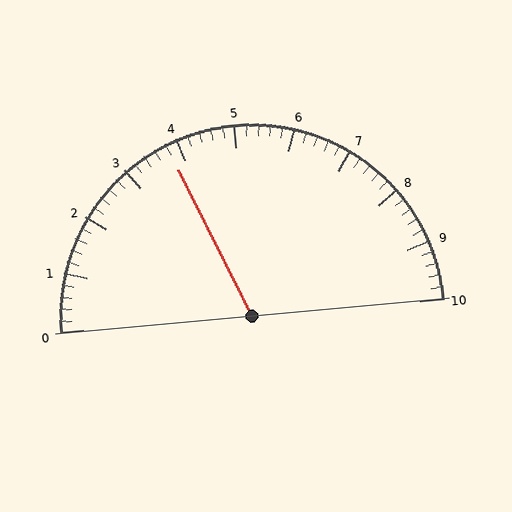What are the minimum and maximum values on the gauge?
The gauge ranges from 0 to 10.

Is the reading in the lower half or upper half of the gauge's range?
The reading is in the lower half of the range (0 to 10).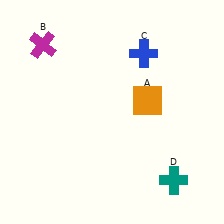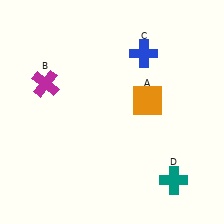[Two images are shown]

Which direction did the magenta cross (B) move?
The magenta cross (B) moved down.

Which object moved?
The magenta cross (B) moved down.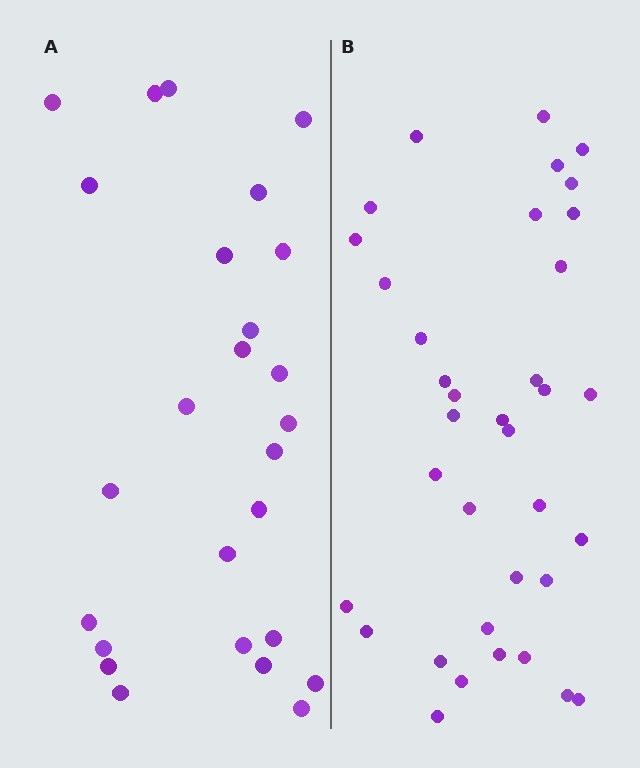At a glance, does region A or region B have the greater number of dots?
Region B (the right region) has more dots.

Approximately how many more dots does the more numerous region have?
Region B has roughly 10 or so more dots than region A.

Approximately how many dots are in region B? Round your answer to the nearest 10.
About 40 dots. (The exact count is 36, which rounds to 40.)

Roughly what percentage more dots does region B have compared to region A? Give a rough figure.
About 40% more.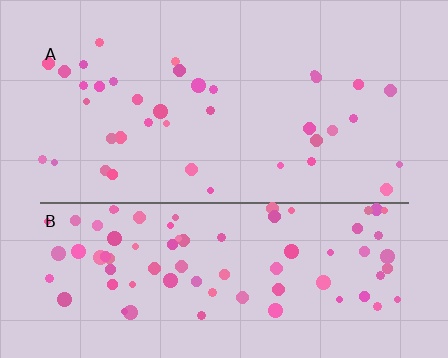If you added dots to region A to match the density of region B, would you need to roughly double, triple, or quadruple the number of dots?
Approximately double.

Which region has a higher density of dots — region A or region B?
B (the bottom).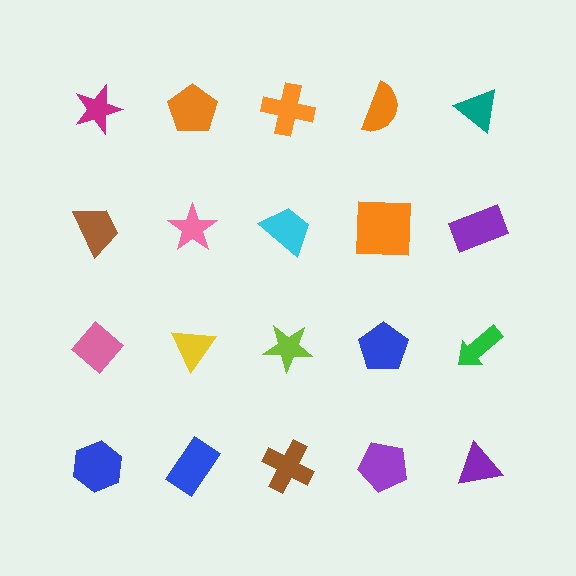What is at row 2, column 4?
An orange square.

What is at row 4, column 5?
A purple triangle.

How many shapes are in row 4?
5 shapes.